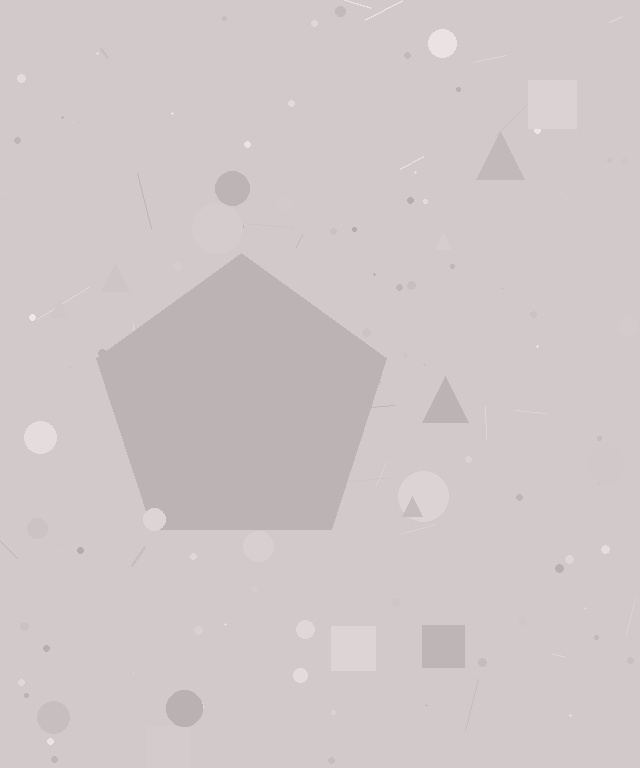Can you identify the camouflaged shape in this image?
The camouflaged shape is a pentagon.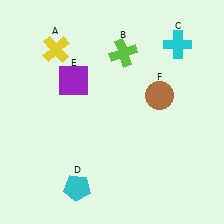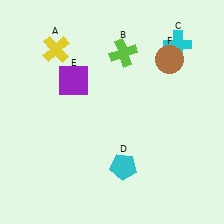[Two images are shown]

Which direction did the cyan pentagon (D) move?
The cyan pentagon (D) moved right.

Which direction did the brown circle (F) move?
The brown circle (F) moved up.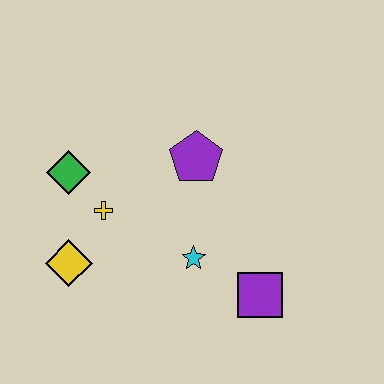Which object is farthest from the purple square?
The green diamond is farthest from the purple square.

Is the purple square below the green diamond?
Yes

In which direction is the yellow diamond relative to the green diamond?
The yellow diamond is below the green diamond.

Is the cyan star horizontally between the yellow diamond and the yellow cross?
No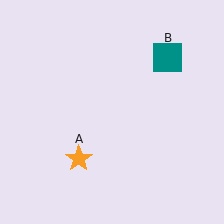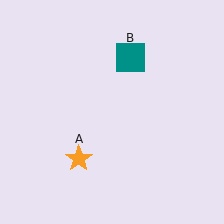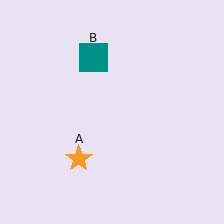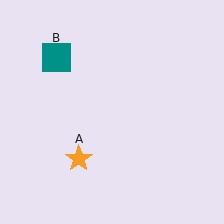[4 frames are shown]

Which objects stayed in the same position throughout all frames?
Orange star (object A) remained stationary.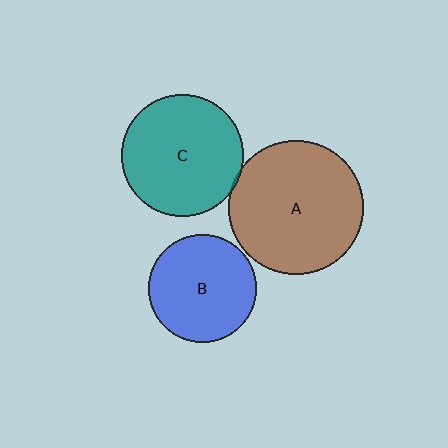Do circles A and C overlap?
Yes.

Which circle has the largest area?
Circle A (brown).